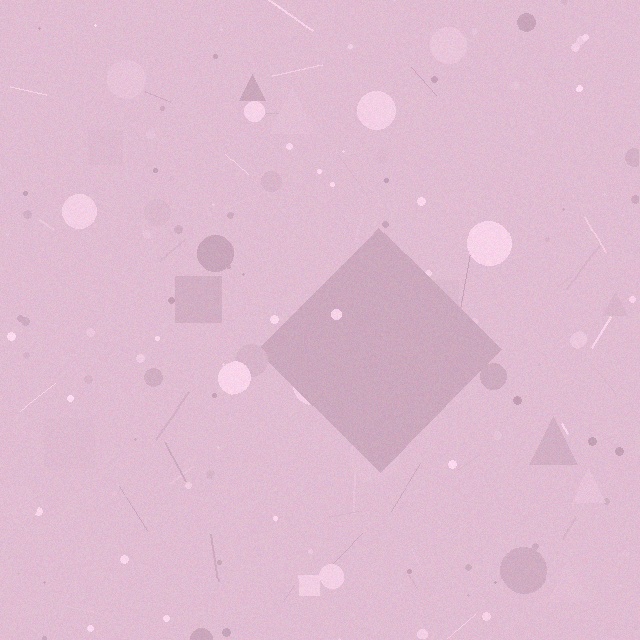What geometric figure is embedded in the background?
A diamond is embedded in the background.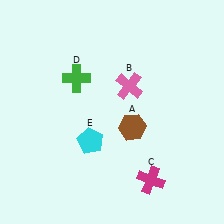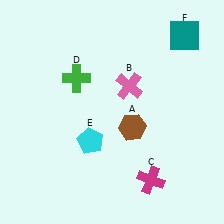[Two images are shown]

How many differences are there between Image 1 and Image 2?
There is 1 difference between the two images.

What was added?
A teal square (F) was added in Image 2.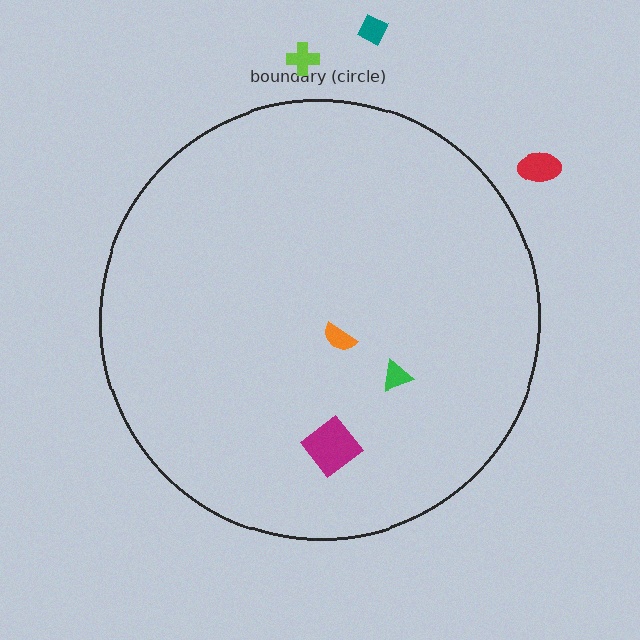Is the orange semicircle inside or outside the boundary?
Inside.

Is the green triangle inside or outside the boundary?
Inside.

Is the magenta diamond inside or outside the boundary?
Inside.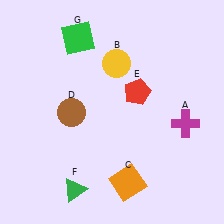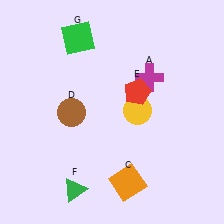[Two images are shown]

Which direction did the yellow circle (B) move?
The yellow circle (B) moved down.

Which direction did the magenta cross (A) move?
The magenta cross (A) moved up.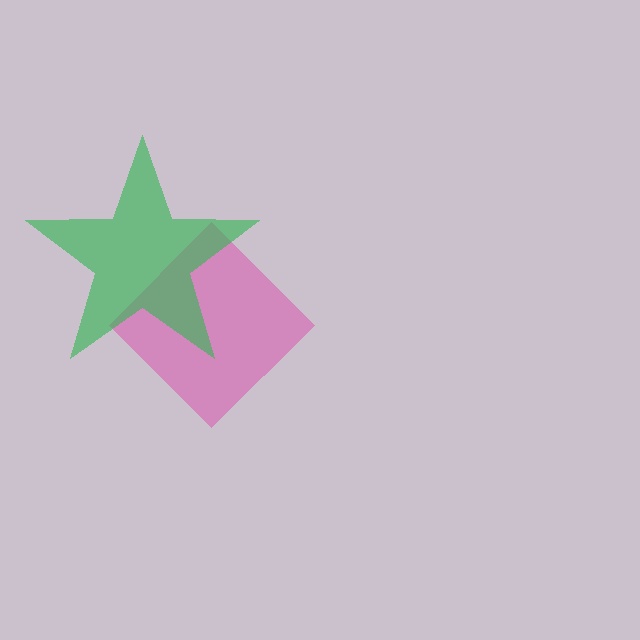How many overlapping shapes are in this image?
There are 2 overlapping shapes in the image.